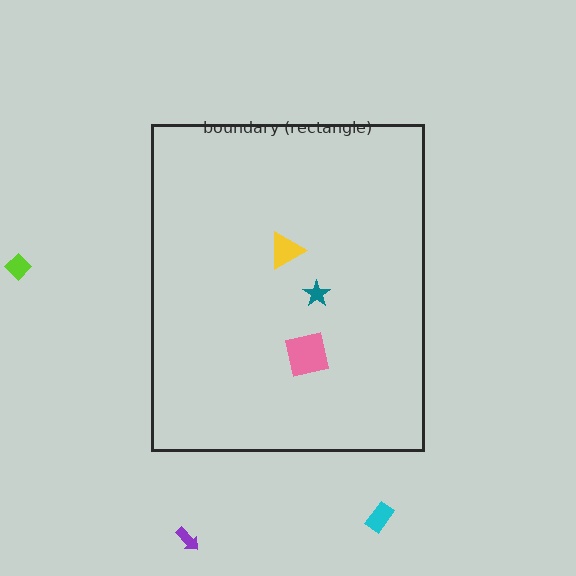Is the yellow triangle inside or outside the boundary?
Inside.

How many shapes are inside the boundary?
3 inside, 3 outside.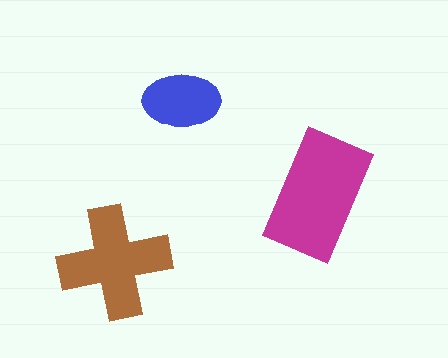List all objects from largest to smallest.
The magenta rectangle, the brown cross, the blue ellipse.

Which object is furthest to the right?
The magenta rectangle is rightmost.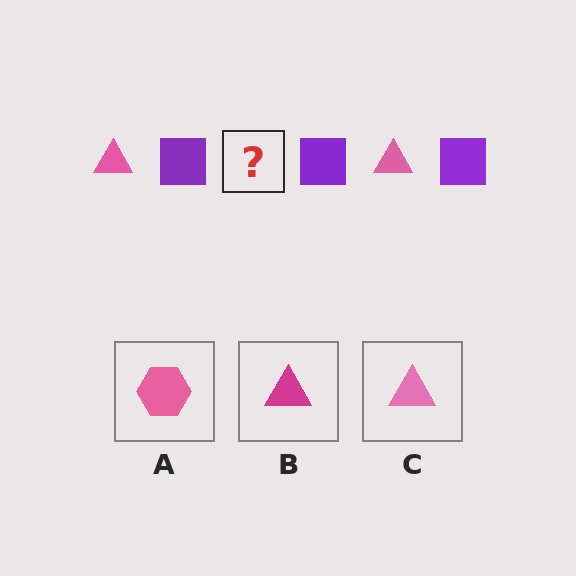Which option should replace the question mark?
Option C.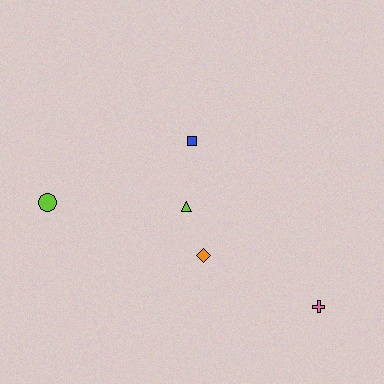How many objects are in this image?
There are 5 objects.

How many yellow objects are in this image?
There are no yellow objects.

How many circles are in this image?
There is 1 circle.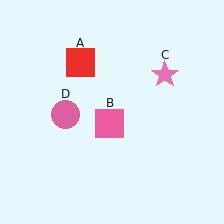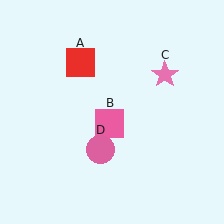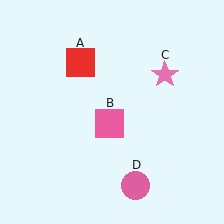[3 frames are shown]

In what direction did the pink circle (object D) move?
The pink circle (object D) moved down and to the right.